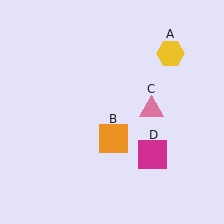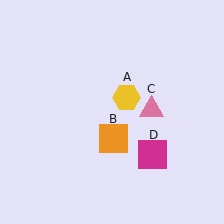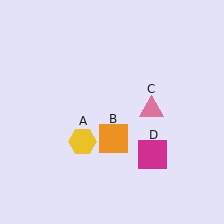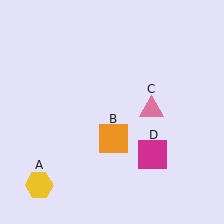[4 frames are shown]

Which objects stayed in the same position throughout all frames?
Orange square (object B) and pink triangle (object C) and magenta square (object D) remained stationary.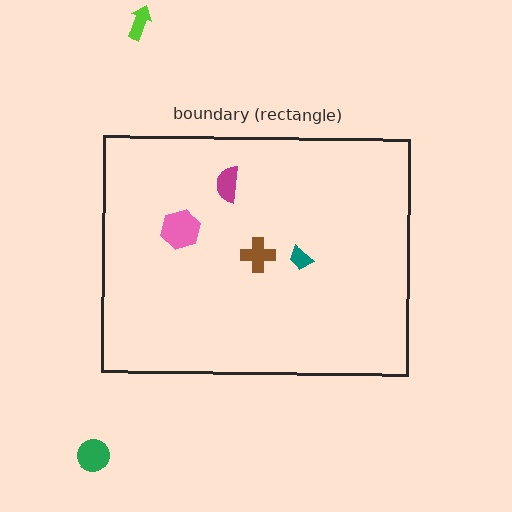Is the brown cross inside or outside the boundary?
Inside.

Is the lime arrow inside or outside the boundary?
Outside.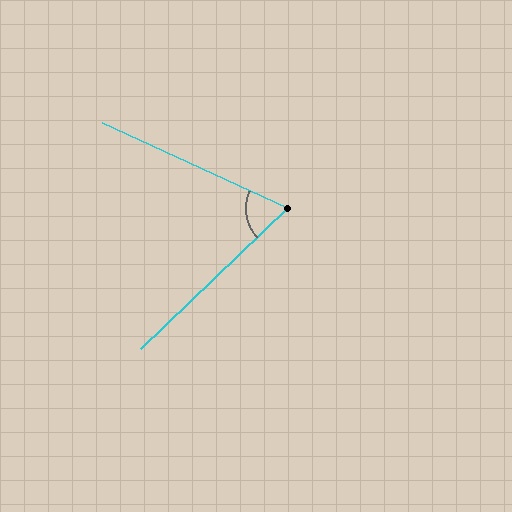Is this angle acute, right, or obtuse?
It is acute.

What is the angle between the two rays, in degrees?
Approximately 68 degrees.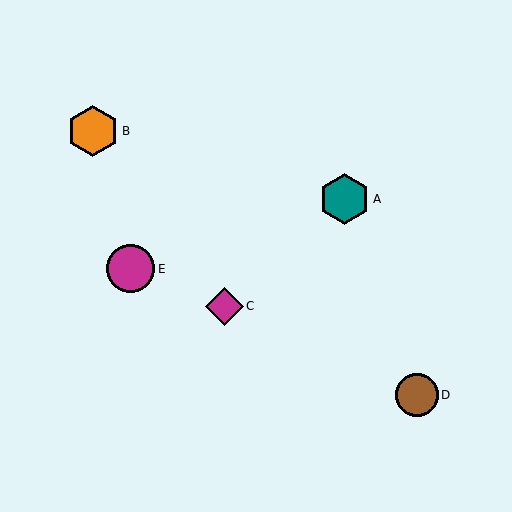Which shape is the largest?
The orange hexagon (labeled B) is the largest.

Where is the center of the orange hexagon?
The center of the orange hexagon is at (93, 131).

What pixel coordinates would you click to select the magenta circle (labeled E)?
Click at (131, 269) to select the magenta circle E.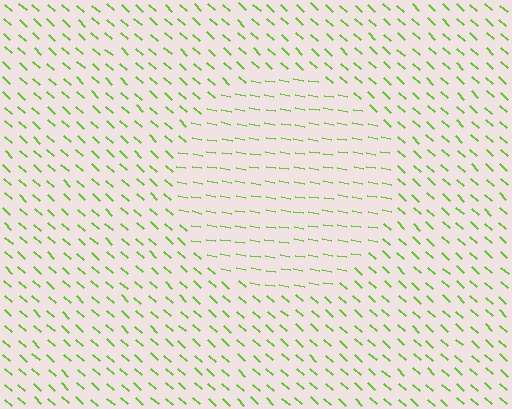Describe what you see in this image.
The image is filled with small lime line segments. A circle region in the image has lines oriented differently from the surrounding lines, creating a visible texture boundary.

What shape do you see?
I see a circle.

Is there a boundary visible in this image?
Yes, there is a texture boundary formed by a change in line orientation.